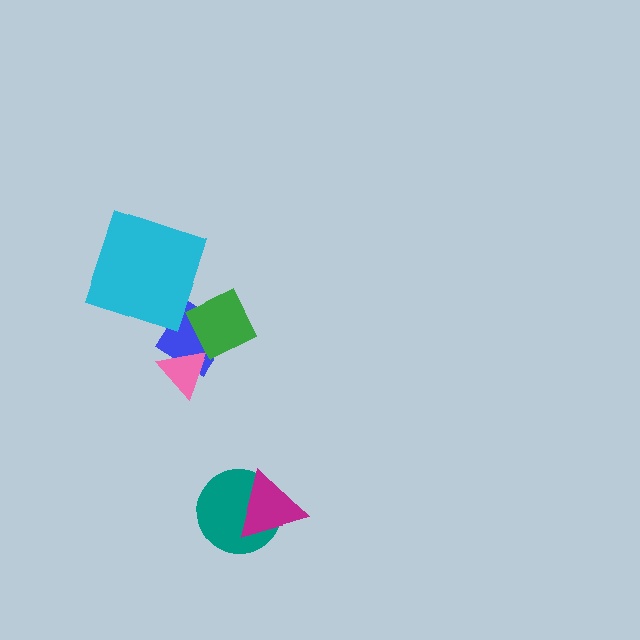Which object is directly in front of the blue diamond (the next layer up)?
The pink triangle is directly in front of the blue diamond.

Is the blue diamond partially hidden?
Yes, it is partially covered by another shape.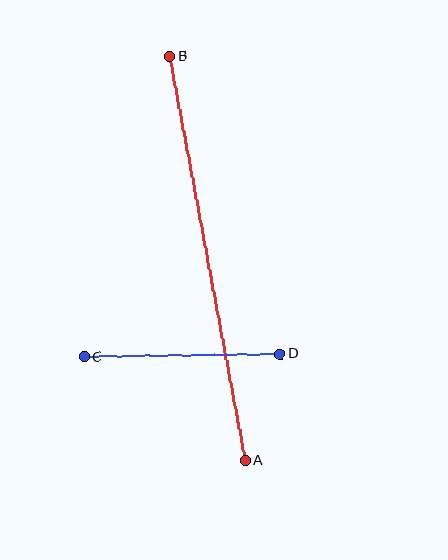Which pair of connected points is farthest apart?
Points A and B are farthest apart.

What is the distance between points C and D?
The distance is approximately 196 pixels.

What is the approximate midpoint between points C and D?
The midpoint is at approximately (182, 355) pixels.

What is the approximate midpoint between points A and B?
The midpoint is at approximately (208, 258) pixels.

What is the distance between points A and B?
The distance is approximately 411 pixels.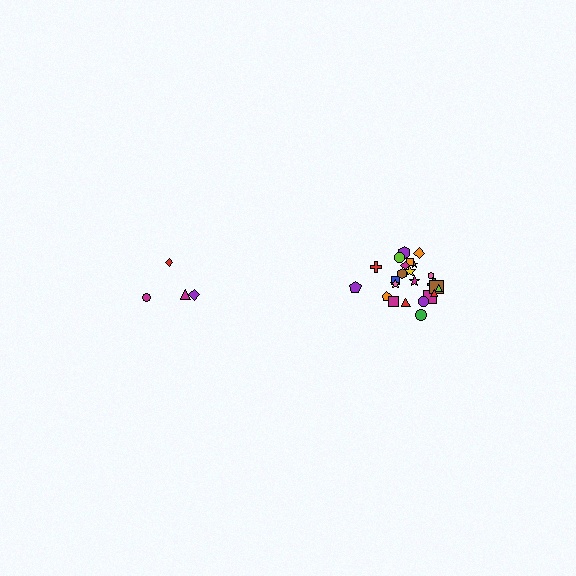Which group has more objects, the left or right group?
The right group.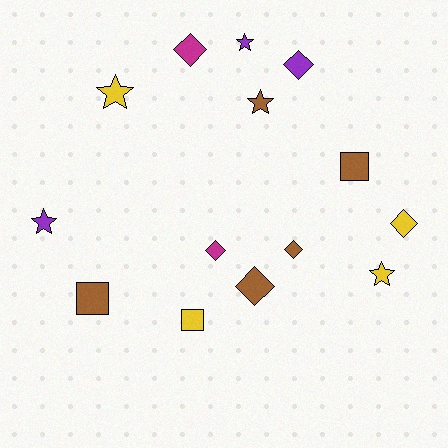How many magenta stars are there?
There are no magenta stars.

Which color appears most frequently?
Brown, with 5 objects.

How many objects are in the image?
There are 14 objects.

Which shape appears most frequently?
Diamond, with 6 objects.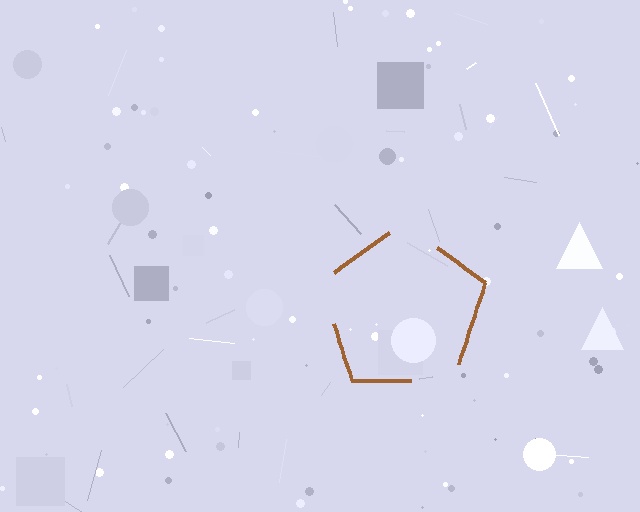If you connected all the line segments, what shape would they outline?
They would outline a pentagon.